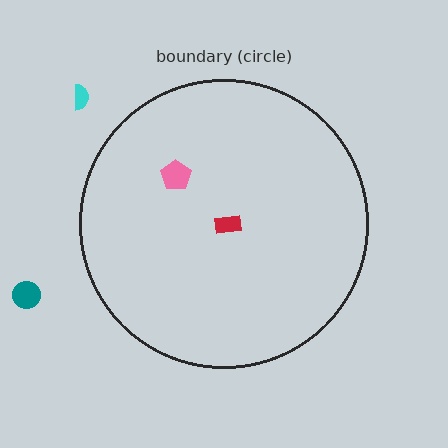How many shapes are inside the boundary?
2 inside, 2 outside.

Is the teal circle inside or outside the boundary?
Outside.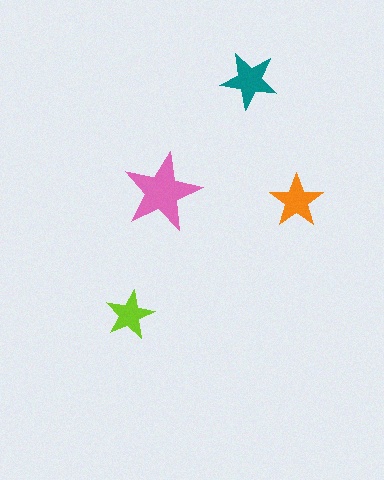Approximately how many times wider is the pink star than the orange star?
About 1.5 times wider.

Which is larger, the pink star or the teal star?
The pink one.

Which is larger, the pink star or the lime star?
The pink one.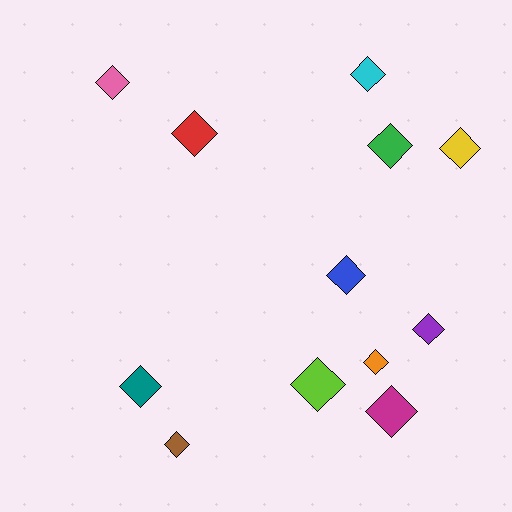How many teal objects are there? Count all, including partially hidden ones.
There is 1 teal object.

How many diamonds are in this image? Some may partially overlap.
There are 12 diamonds.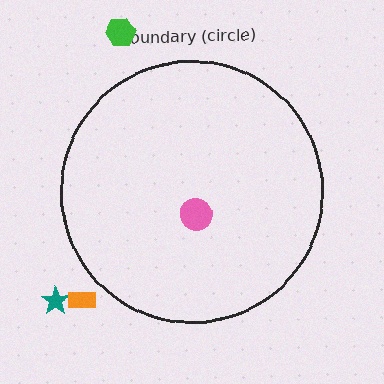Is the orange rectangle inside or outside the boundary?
Outside.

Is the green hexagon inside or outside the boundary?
Outside.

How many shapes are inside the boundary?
1 inside, 3 outside.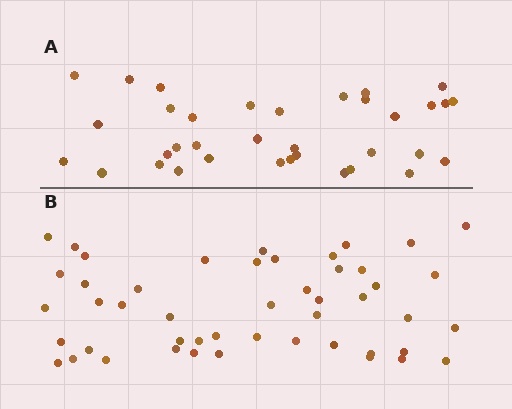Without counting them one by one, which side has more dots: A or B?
Region B (the bottom region) has more dots.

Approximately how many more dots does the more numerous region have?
Region B has approximately 15 more dots than region A.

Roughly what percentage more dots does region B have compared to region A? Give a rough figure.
About 35% more.